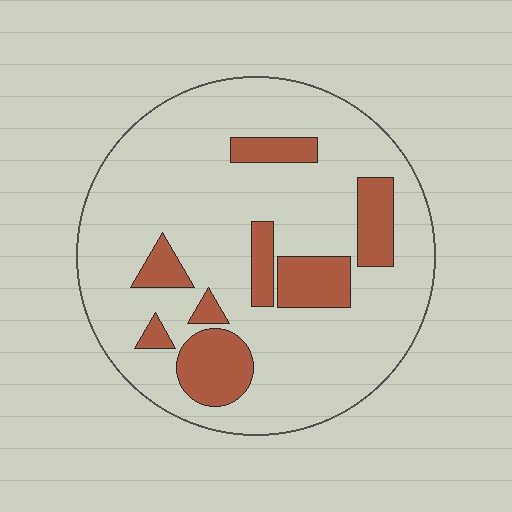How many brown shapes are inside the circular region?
8.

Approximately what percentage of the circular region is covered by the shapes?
Approximately 20%.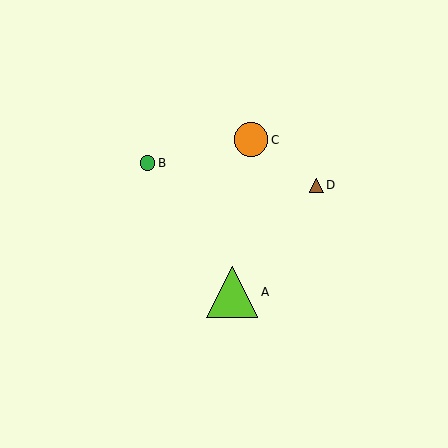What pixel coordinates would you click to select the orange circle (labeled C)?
Click at (251, 140) to select the orange circle C.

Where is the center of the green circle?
The center of the green circle is at (147, 163).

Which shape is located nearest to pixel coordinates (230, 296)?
The lime triangle (labeled A) at (232, 292) is nearest to that location.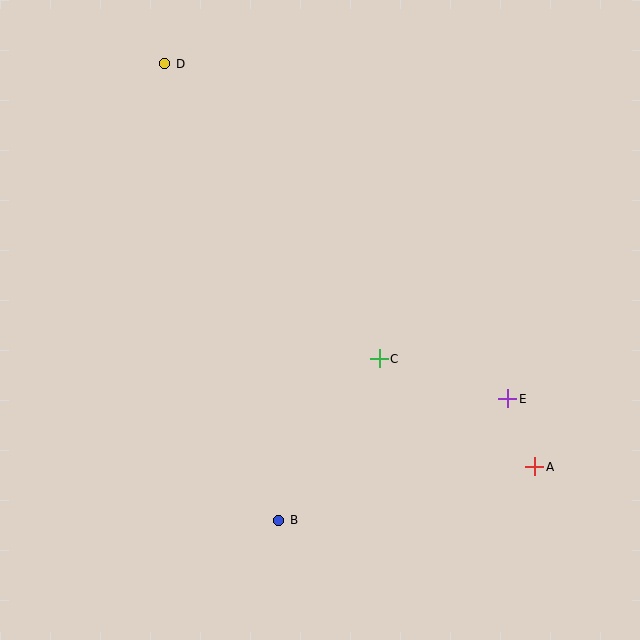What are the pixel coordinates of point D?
Point D is at (165, 64).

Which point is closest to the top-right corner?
Point E is closest to the top-right corner.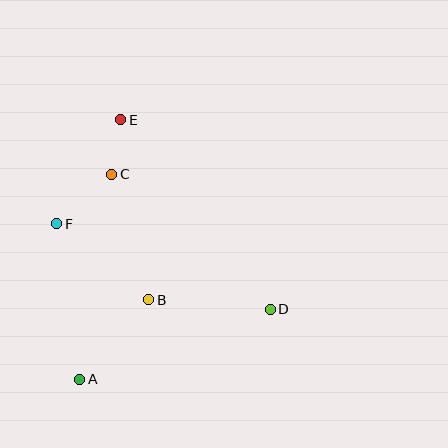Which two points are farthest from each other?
Points A and E are farthest from each other.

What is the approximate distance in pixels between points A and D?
The distance between A and D is approximately 203 pixels.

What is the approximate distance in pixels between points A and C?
The distance between A and C is approximately 207 pixels.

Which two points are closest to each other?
Points C and E are closest to each other.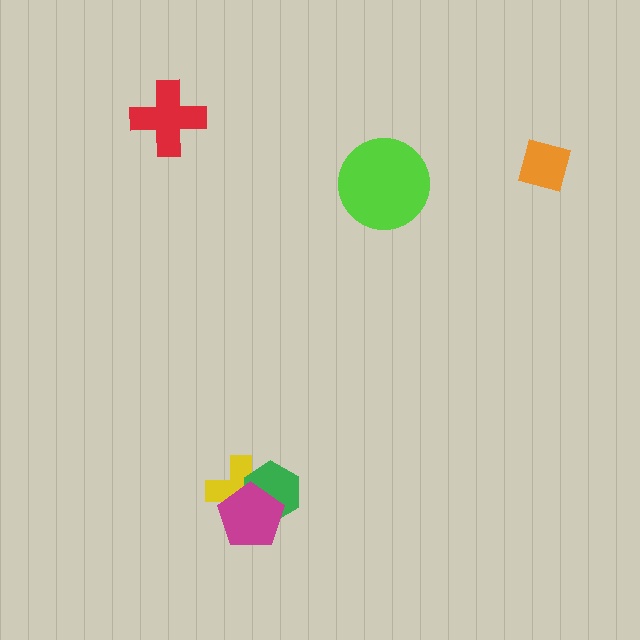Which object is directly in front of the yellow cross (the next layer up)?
The green hexagon is directly in front of the yellow cross.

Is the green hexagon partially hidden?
Yes, it is partially covered by another shape.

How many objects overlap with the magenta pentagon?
2 objects overlap with the magenta pentagon.